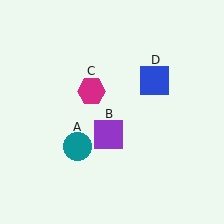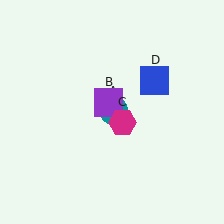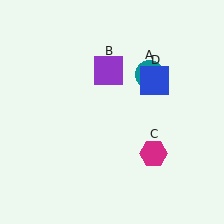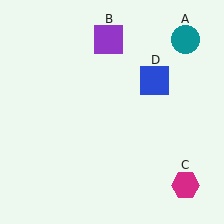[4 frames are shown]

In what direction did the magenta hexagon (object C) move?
The magenta hexagon (object C) moved down and to the right.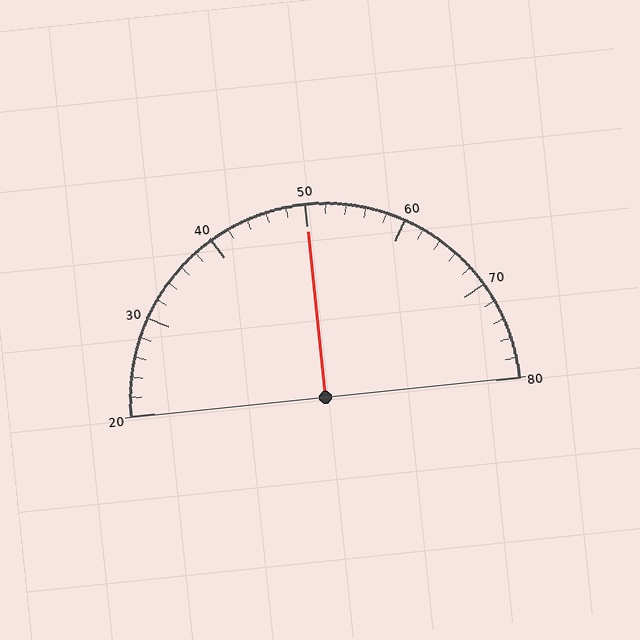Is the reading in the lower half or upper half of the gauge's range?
The reading is in the upper half of the range (20 to 80).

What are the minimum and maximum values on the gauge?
The gauge ranges from 20 to 80.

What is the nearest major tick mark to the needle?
The nearest major tick mark is 50.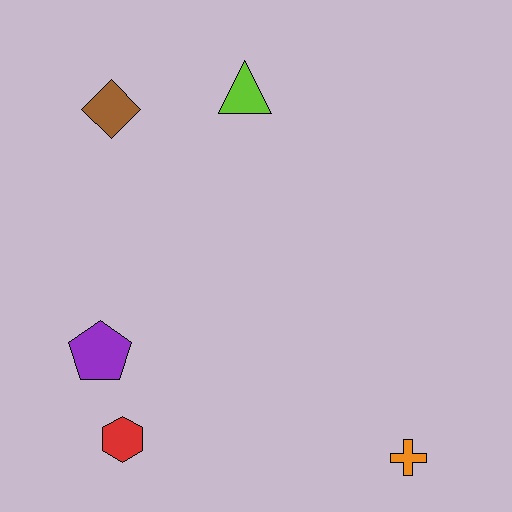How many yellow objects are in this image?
There are no yellow objects.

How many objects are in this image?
There are 5 objects.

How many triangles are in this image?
There is 1 triangle.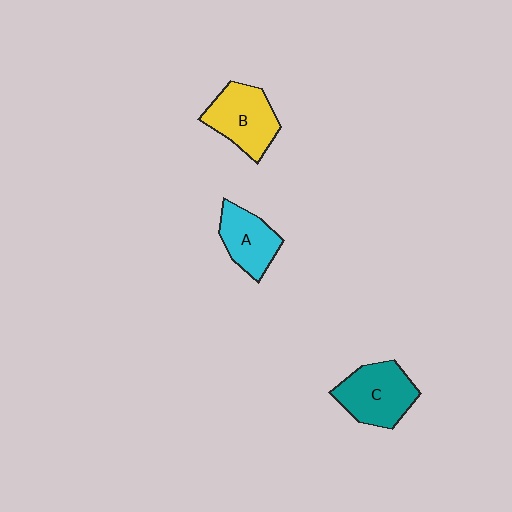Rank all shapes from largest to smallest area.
From largest to smallest: C (teal), B (yellow), A (cyan).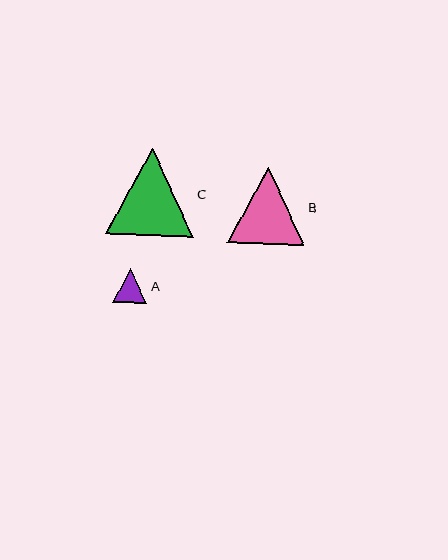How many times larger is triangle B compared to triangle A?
Triangle B is approximately 2.2 times the size of triangle A.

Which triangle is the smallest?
Triangle A is the smallest with a size of approximately 34 pixels.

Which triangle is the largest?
Triangle C is the largest with a size of approximately 87 pixels.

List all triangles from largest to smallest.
From largest to smallest: C, B, A.